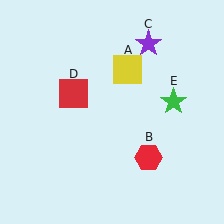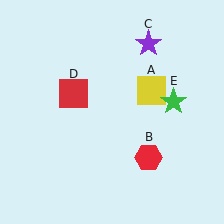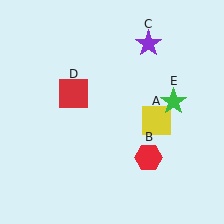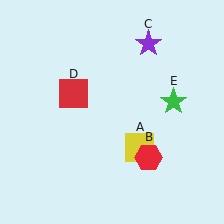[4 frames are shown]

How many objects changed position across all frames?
1 object changed position: yellow square (object A).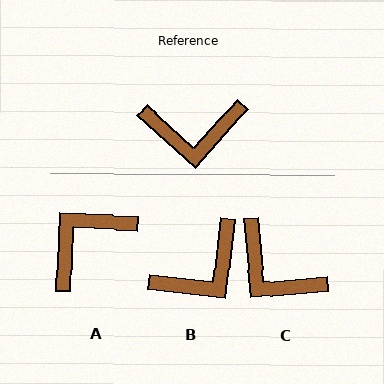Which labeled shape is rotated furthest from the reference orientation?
A, about 141 degrees away.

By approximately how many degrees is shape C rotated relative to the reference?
Approximately 43 degrees clockwise.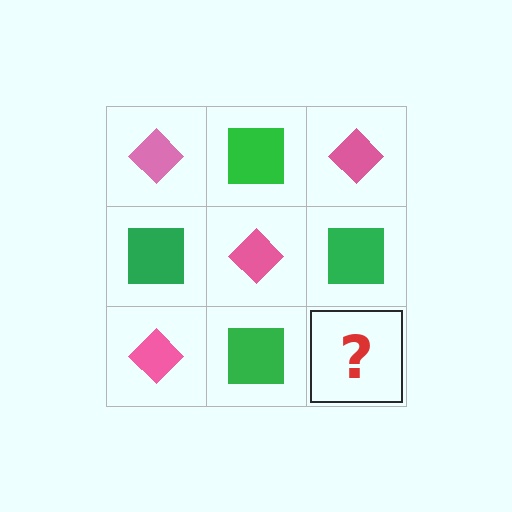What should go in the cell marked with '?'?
The missing cell should contain a pink diamond.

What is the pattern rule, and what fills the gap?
The rule is that it alternates pink diamond and green square in a checkerboard pattern. The gap should be filled with a pink diamond.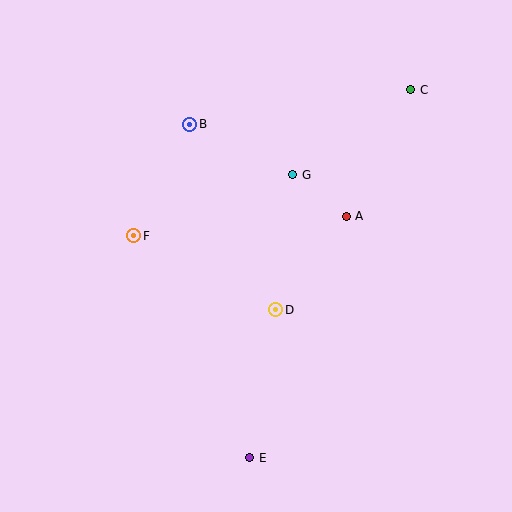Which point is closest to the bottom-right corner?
Point E is closest to the bottom-right corner.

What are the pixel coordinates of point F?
Point F is at (134, 236).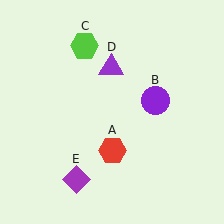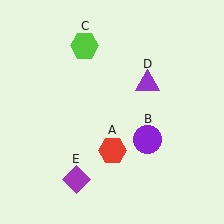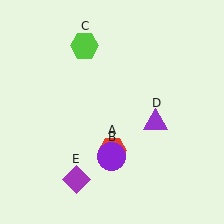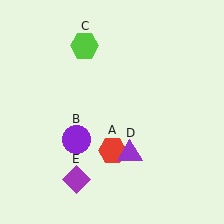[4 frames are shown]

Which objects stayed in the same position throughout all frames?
Red hexagon (object A) and lime hexagon (object C) and purple diamond (object E) remained stationary.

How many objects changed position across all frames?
2 objects changed position: purple circle (object B), purple triangle (object D).